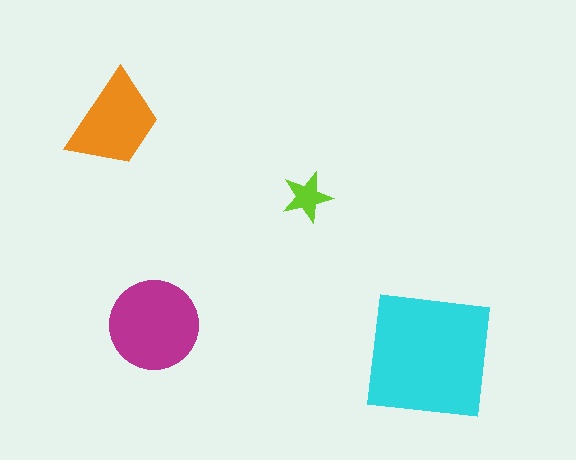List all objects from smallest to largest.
The lime star, the orange trapezoid, the magenta circle, the cyan square.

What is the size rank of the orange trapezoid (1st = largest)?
3rd.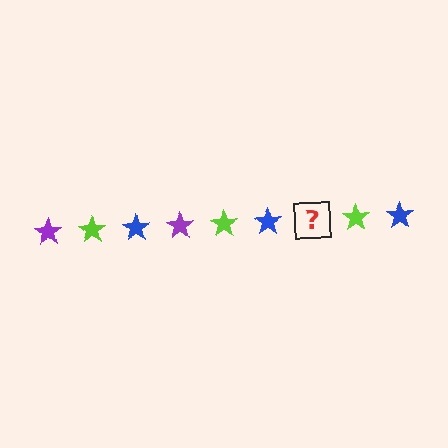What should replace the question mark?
The question mark should be replaced with a purple star.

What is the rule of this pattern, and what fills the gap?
The rule is that the pattern cycles through purple, lime, blue stars. The gap should be filled with a purple star.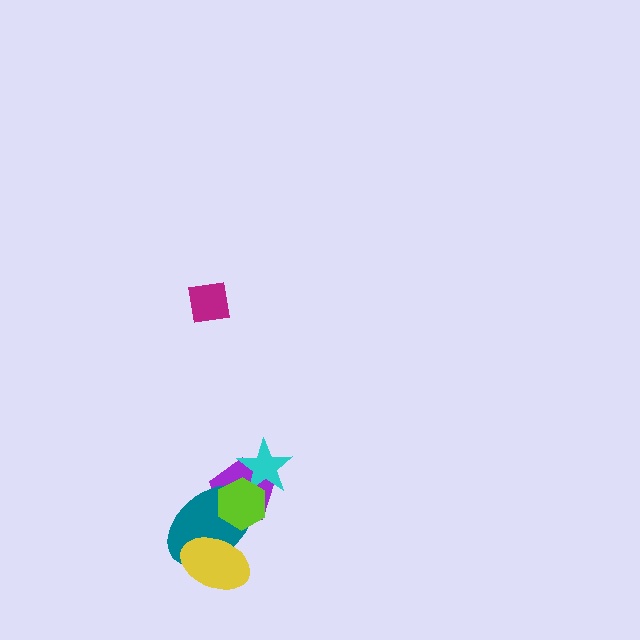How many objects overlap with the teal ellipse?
3 objects overlap with the teal ellipse.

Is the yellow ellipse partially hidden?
No, no other shape covers it.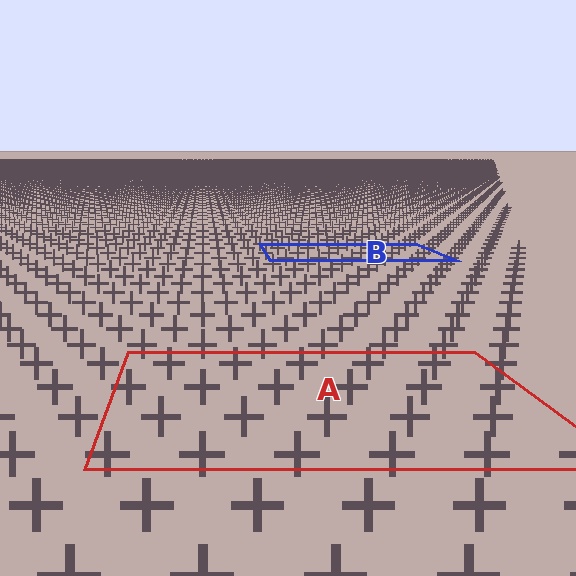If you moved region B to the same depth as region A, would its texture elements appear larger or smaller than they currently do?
They would appear larger. At a closer depth, the same texture elements are projected at a bigger on-screen size.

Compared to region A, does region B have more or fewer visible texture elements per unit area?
Region B has more texture elements per unit area — they are packed more densely because it is farther away.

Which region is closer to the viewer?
Region A is closer. The texture elements there are larger and more spread out.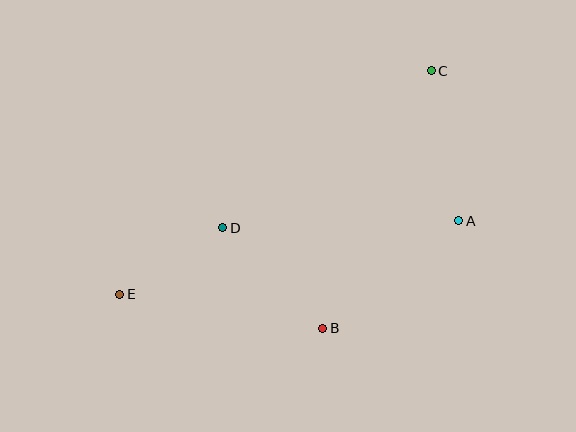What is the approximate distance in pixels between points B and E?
The distance between B and E is approximately 206 pixels.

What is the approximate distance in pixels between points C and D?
The distance between C and D is approximately 261 pixels.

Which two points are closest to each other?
Points D and E are closest to each other.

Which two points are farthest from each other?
Points C and E are farthest from each other.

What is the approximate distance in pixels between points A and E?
The distance between A and E is approximately 347 pixels.